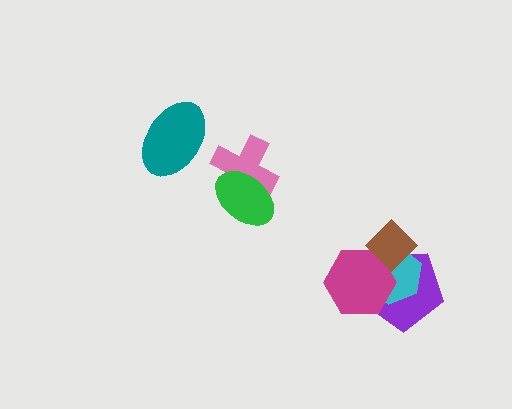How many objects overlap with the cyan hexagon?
3 objects overlap with the cyan hexagon.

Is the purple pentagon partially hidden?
Yes, it is partially covered by another shape.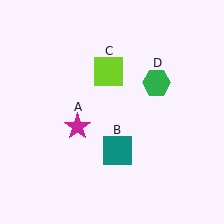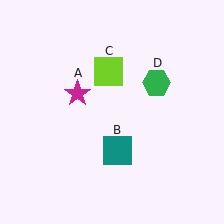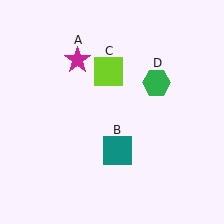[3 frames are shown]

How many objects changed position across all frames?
1 object changed position: magenta star (object A).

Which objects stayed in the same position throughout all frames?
Teal square (object B) and lime square (object C) and green hexagon (object D) remained stationary.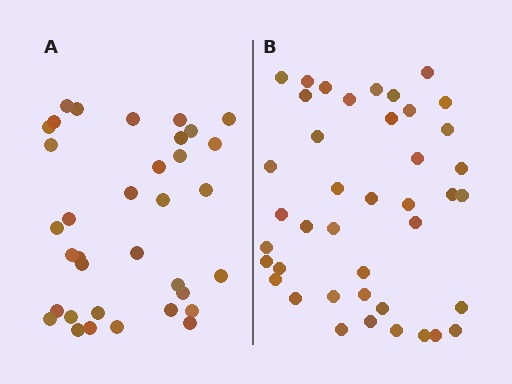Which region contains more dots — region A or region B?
Region B (the right region) has more dots.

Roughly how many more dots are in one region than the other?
Region B has about 6 more dots than region A.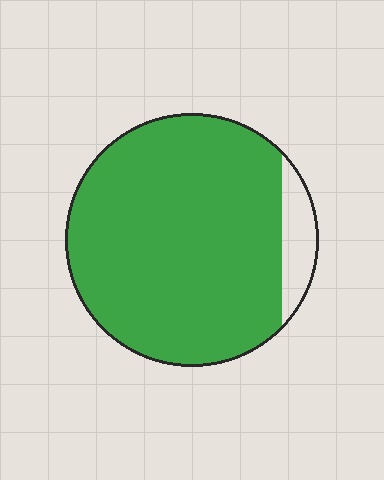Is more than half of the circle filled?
Yes.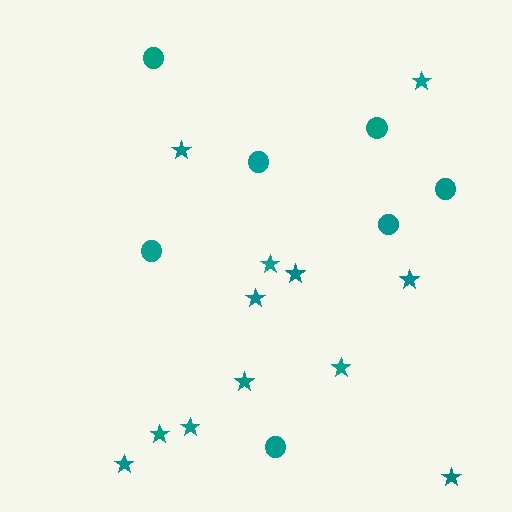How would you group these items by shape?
There are 2 groups: one group of circles (7) and one group of stars (12).